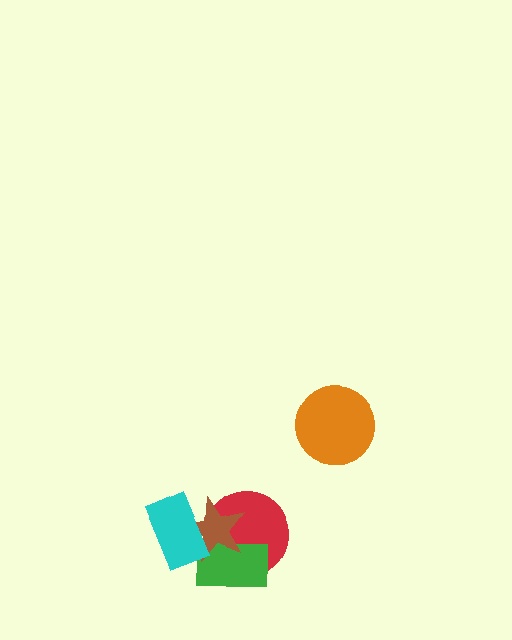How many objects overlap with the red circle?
2 objects overlap with the red circle.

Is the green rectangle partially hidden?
Yes, it is partially covered by another shape.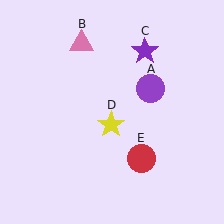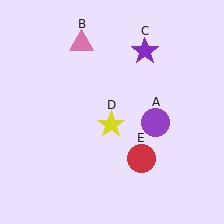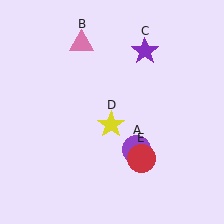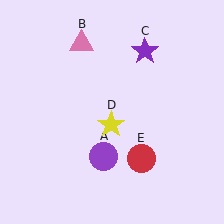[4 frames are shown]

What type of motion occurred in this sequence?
The purple circle (object A) rotated clockwise around the center of the scene.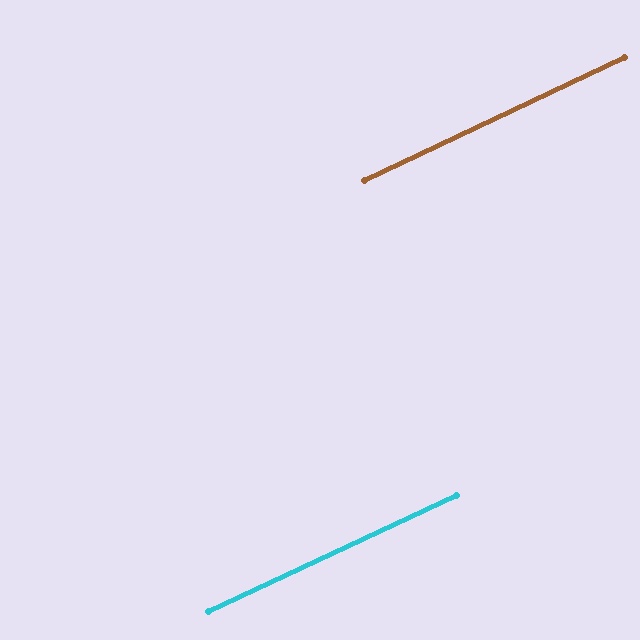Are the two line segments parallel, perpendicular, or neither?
Parallel — their directions differ by only 0.2°.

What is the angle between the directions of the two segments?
Approximately 0 degrees.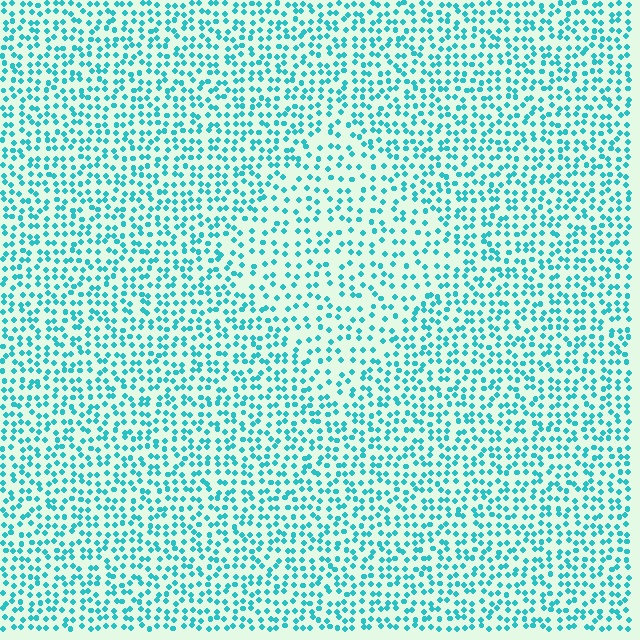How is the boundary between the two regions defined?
The boundary is defined by a change in element density (approximately 1.6x ratio). All elements are the same color, size, and shape.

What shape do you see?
I see a diamond.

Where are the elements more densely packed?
The elements are more densely packed outside the diamond boundary.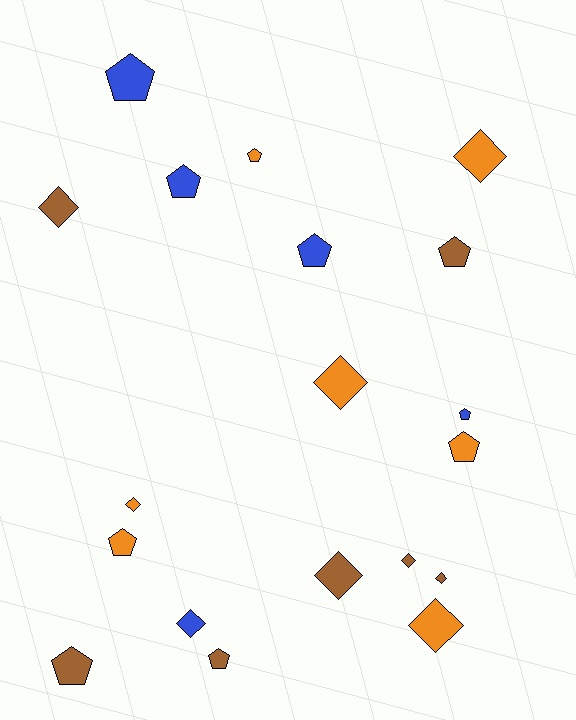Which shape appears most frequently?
Pentagon, with 10 objects.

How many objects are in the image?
There are 19 objects.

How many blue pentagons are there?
There are 4 blue pentagons.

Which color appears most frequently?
Orange, with 7 objects.